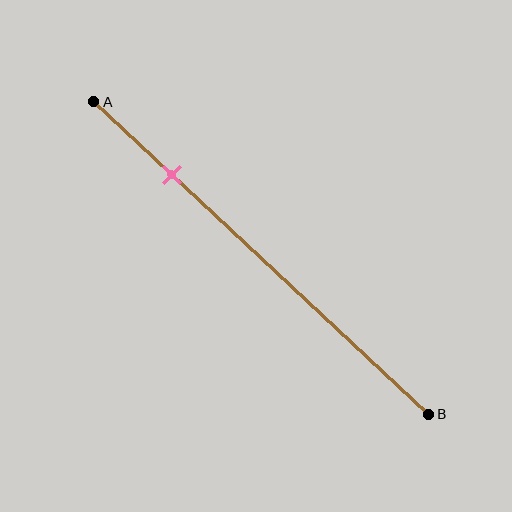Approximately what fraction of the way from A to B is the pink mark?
The pink mark is approximately 25% of the way from A to B.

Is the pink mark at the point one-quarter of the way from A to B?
Yes, the mark is approximately at the one-quarter point.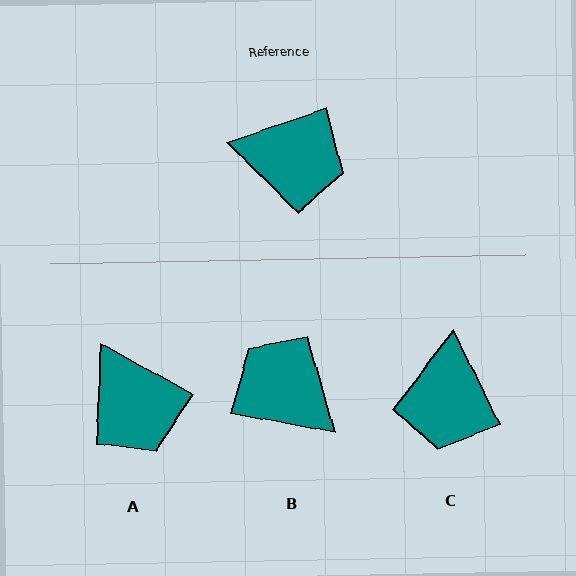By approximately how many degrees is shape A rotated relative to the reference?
Approximately 48 degrees clockwise.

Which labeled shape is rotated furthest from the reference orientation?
B, about 150 degrees away.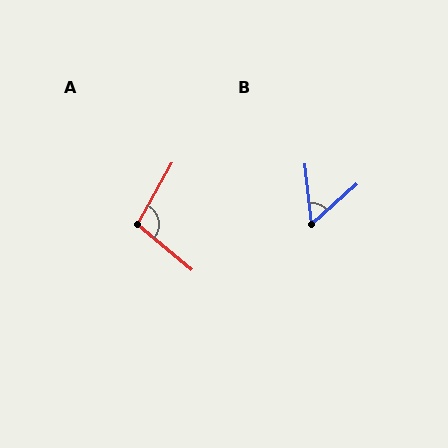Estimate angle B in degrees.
Approximately 54 degrees.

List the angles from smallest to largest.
B (54°), A (100°).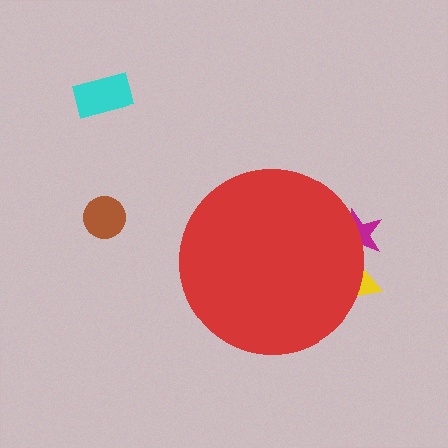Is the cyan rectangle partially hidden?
No, the cyan rectangle is fully visible.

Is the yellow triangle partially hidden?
Yes, the yellow triangle is partially hidden behind the red circle.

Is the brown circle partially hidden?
No, the brown circle is fully visible.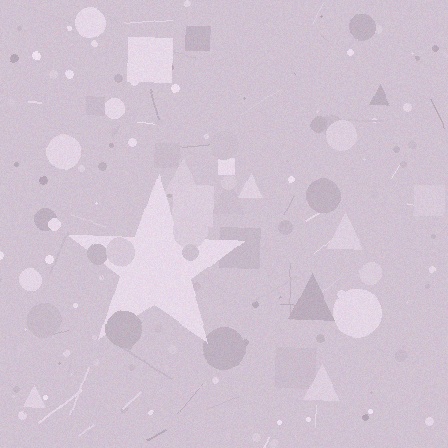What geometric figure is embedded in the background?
A star is embedded in the background.